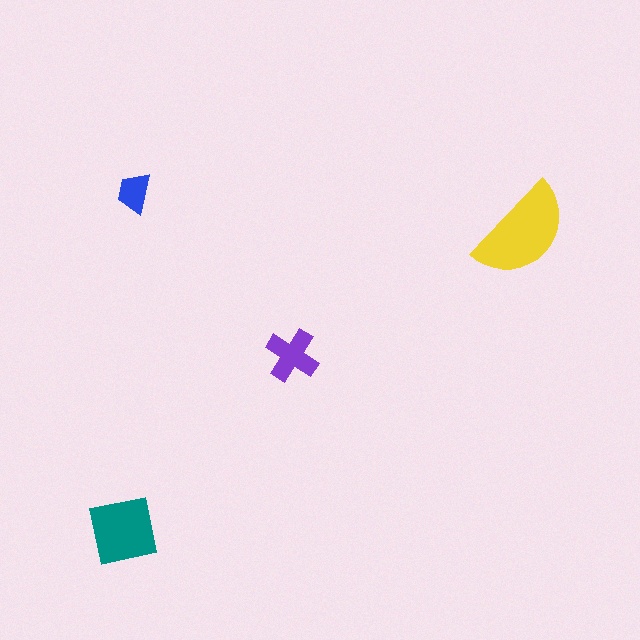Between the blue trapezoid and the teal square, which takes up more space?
The teal square.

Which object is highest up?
The blue trapezoid is topmost.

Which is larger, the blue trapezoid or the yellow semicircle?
The yellow semicircle.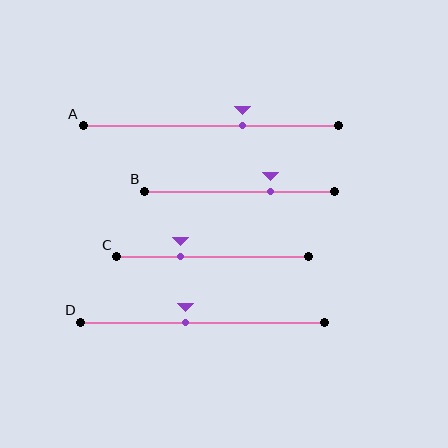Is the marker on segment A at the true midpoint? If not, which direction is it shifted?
No, the marker on segment A is shifted to the right by about 12% of the segment length.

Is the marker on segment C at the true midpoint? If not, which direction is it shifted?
No, the marker on segment C is shifted to the left by about 17% of the segment length.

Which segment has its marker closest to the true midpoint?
Segment D has its marker closest to the true midpoint.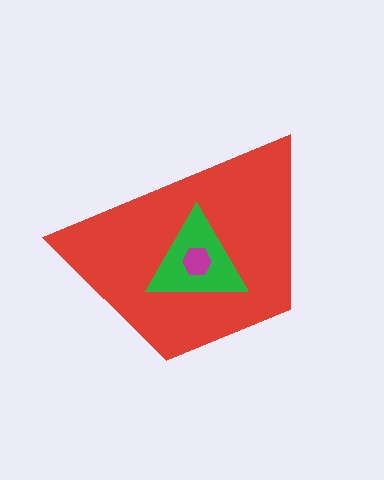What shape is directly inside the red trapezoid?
The green triangle.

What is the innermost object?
The magenta hexagon.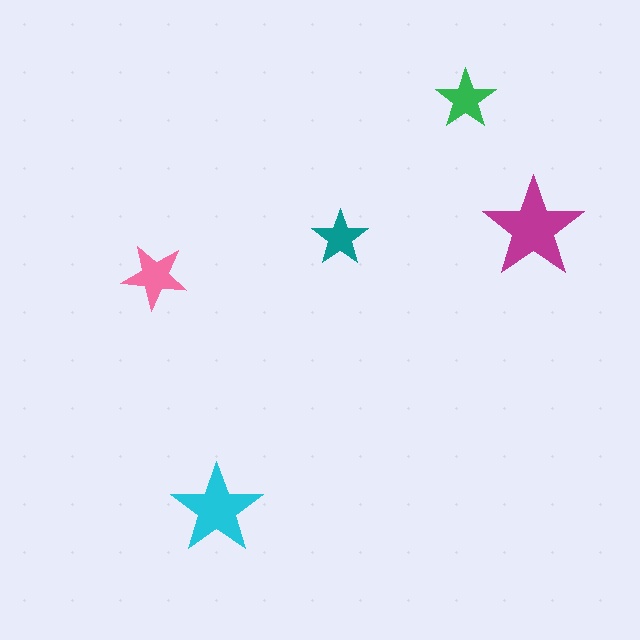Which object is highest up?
The green star is topmost.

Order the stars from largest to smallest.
the magenta one, the cyan one, the pink one, the green one, the teal one.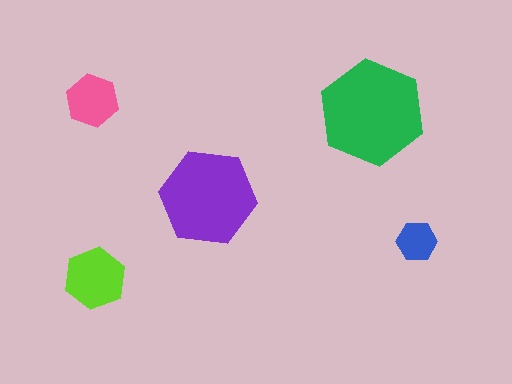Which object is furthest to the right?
The blue hexagon is rightmost.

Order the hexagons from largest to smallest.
the green one, the purple one, the lime one, the pink one, the blue one.